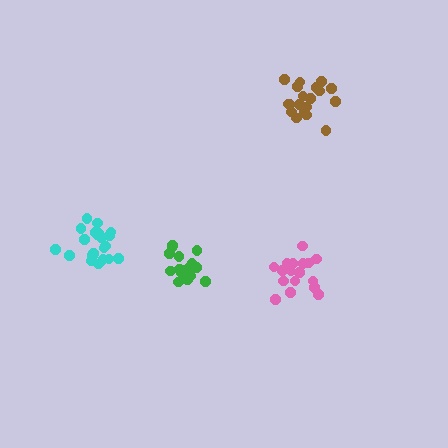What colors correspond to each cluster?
The clusters are colored: cyan, pink, brown, green.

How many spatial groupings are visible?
There are 4 spatial groupings.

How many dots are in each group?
Group 1: 21 dots, Group 2: 17 dots, Group 3: 19 dots, Group 4: 19 dots (76 total).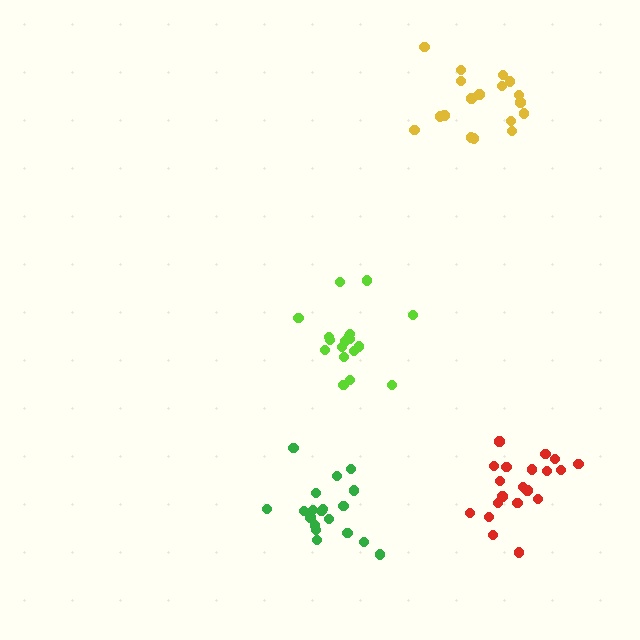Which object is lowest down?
The green cluster is bottommost.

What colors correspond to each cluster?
The clusters are colored: yellow, green, lime, red.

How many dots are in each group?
Group 1: 18 dots, Group 2: 19 dots, Group 3: 18 dots, Group 4: 20 dots (75 total).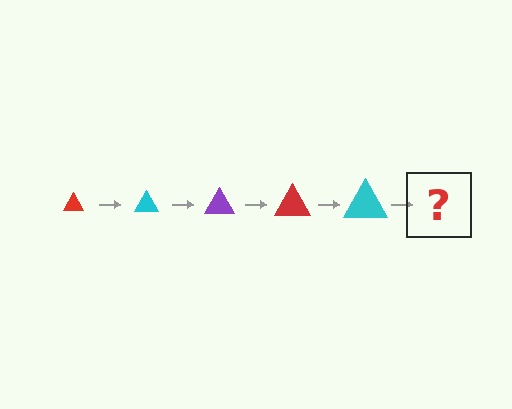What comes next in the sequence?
The next element should be a purple triangle, larger than the previous one.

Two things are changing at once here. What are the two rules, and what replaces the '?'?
The two rules are that the triangle grows larger each step and the color cycles through red, cyan, and purple. The '?' should be a purple triangle, larger than the previous one.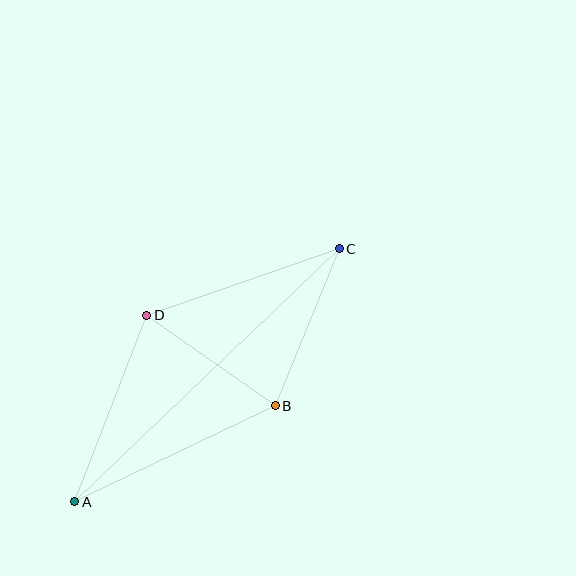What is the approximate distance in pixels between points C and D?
The distance between C and D is approximately 204 pixels.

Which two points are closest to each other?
Points B and D are closest to each other.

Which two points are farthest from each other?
Points A and C are farthest from each other.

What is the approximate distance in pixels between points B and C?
The distance between B and C is approximately 170 pixels.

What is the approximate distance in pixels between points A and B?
The distance between A and B is approximately 222 pixels.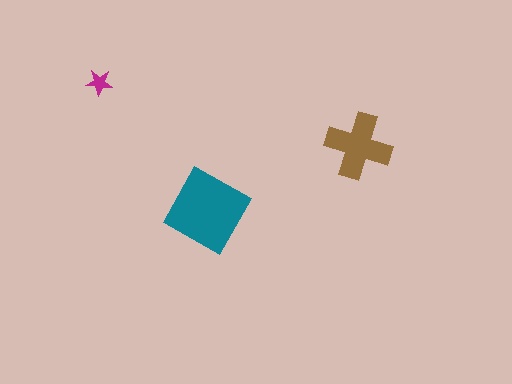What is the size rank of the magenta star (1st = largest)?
3rd.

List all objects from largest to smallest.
The teal diamond, the brown cross, the magenta star.